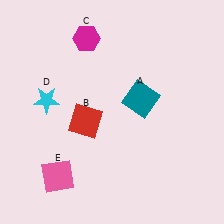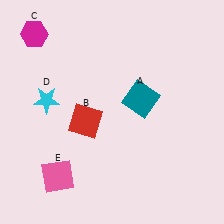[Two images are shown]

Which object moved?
The magenta hexagon (C) moved left.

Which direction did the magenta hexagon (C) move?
The magenta hexagon (C) moved left.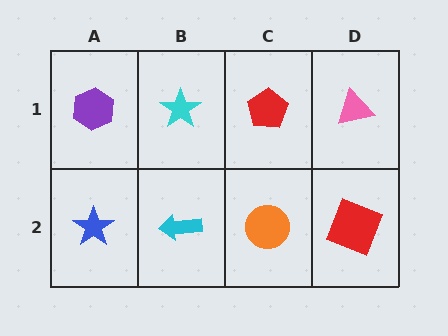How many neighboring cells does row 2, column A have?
2.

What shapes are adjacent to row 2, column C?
A red pentagon (row 1, column C), a cyan arrow (row 2, column B), a red square (row 2, column D).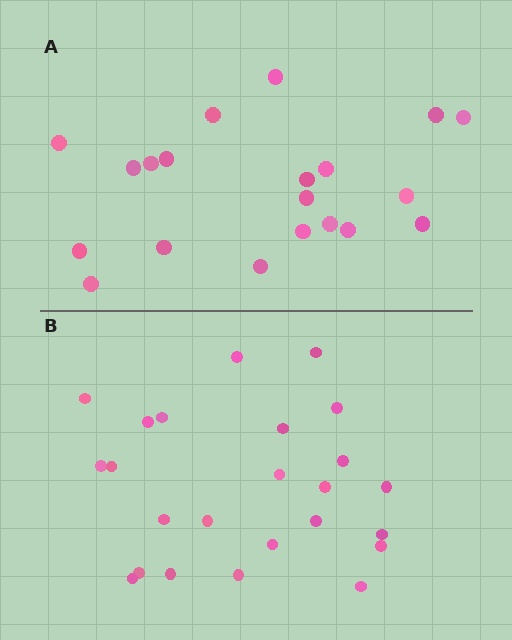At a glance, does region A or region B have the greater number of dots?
Region B (the bottom region) has more dots.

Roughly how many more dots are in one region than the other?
Region B has about 4 more dots than region A.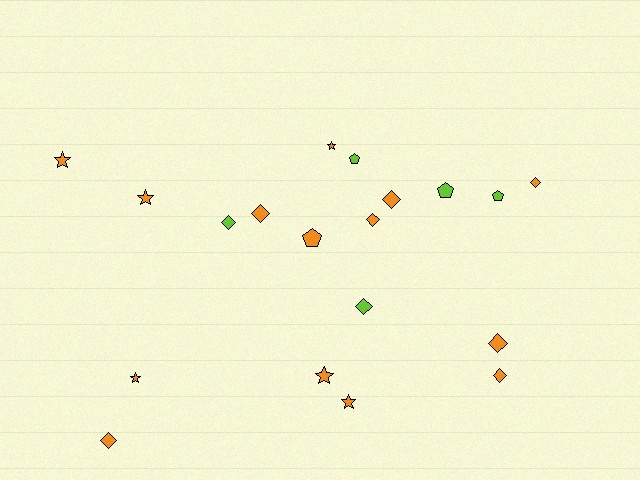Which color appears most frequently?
Orange, with 14 objects.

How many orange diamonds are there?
There are 7 orange diamonds.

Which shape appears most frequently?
Diamond, with 9 objects.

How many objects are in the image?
There are 19 objects.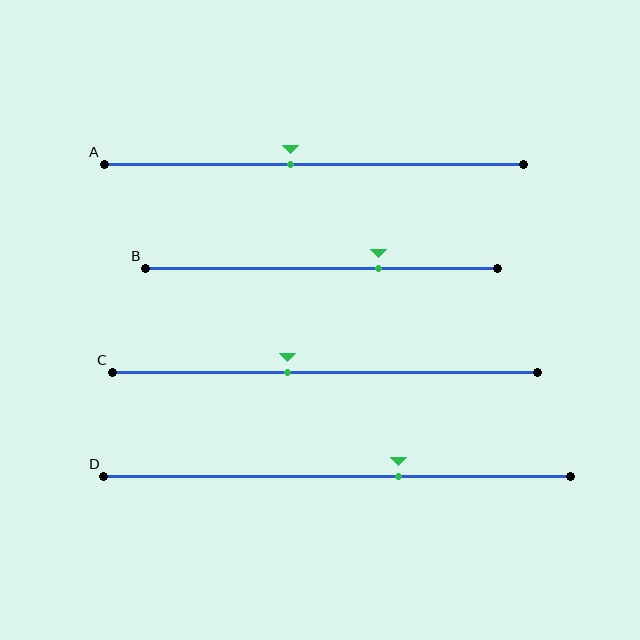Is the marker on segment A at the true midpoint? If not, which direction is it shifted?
No, the marker on segment A is shifted to the left by about 6% of the segment length.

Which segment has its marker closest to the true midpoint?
Segment A has its marker closest to the true midpoint.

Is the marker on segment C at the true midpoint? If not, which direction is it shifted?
No, the marker on segment C is shifted to the left by about 9% of the segment length.